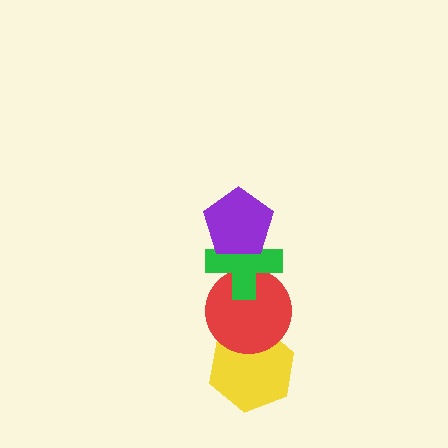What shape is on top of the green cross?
The purple pentagon is on top of the green cross.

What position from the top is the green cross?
The green cross is 2nd from the top.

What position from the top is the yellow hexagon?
The yellow hexagon is 4th from the top.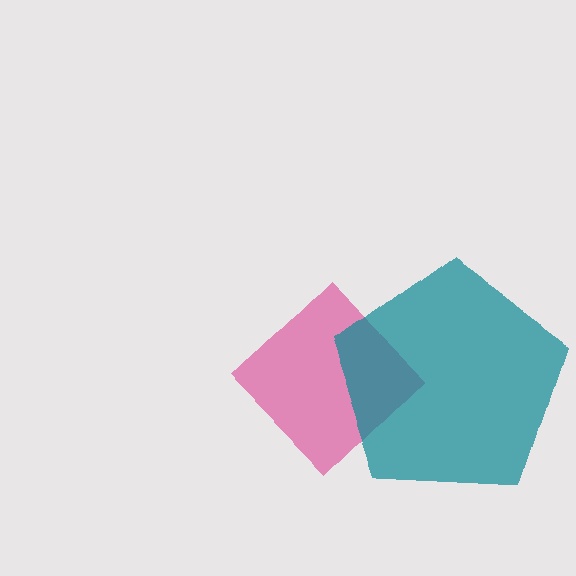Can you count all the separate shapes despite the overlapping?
Yes, there are 2 separate shapes.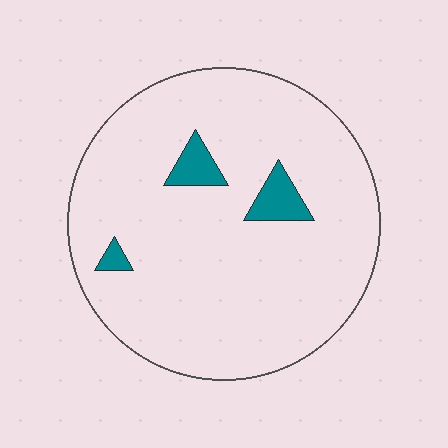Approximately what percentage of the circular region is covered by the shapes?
Approximately 5%.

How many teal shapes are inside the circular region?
3.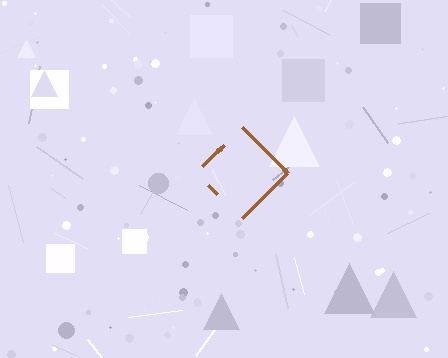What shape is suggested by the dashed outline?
The dashed outline suggests a diamond.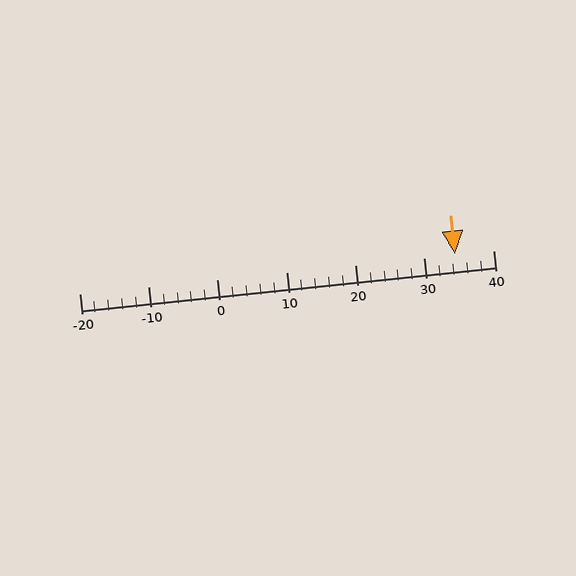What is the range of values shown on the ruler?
The ruler shows values from -20 to 40.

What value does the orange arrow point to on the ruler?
The orange arrow points to approximately 34.